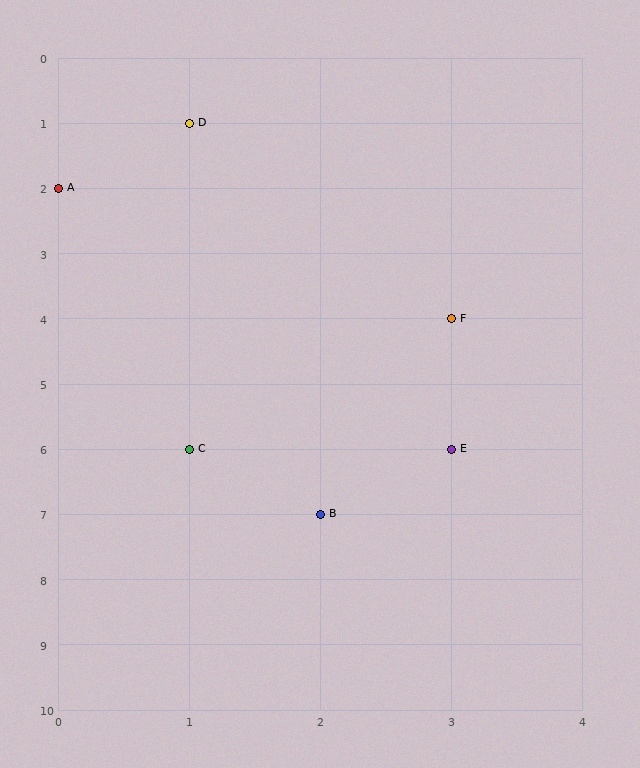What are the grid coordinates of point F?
Point F is at grid coordinates (3, 4).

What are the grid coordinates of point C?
Point C is at grid coordinates (1, 6).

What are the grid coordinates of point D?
Point D is at grid coordinates (1, 1).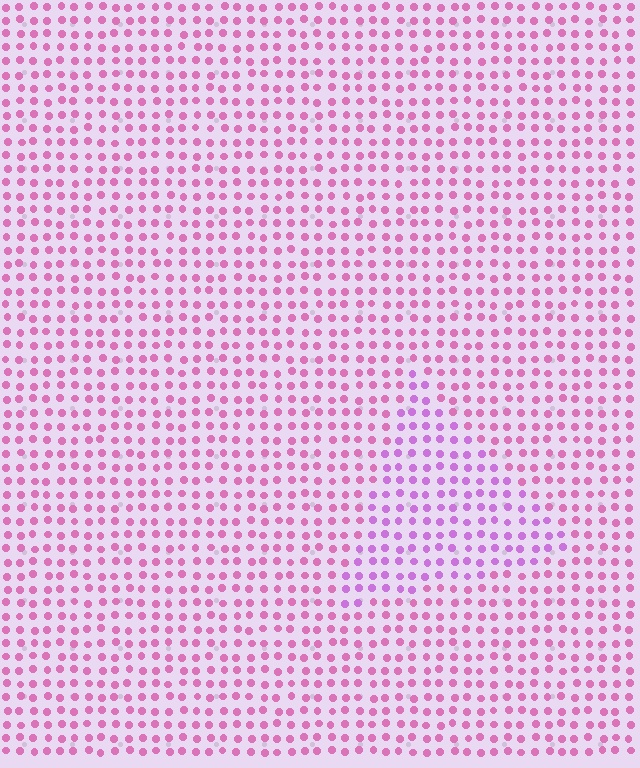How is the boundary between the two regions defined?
The boundary is defined purely by a slight shift in hue (about 30 degrees). Spacing, size, and orientation are identical on both sides.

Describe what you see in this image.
The image is filled with small pink elements in a uniform arrangement. A triangle-shaped region is visible where the elements are tinted to a slightly different hue, forming a subtle color boundary.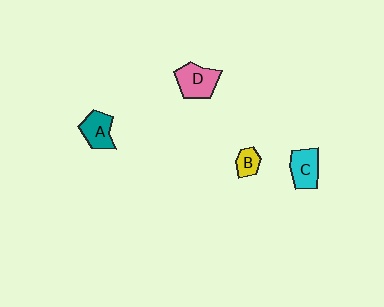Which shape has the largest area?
Shape D (pink).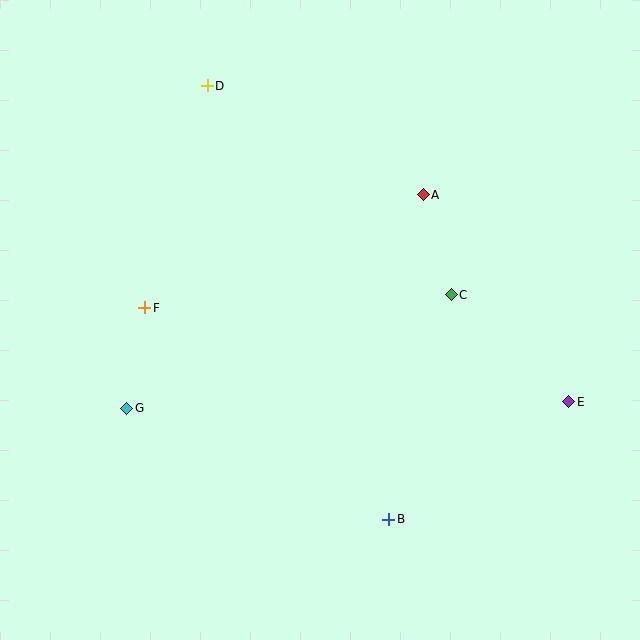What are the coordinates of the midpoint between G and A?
The midpoint between G and A is at (275, 301).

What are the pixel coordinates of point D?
Point D is at (207, 86).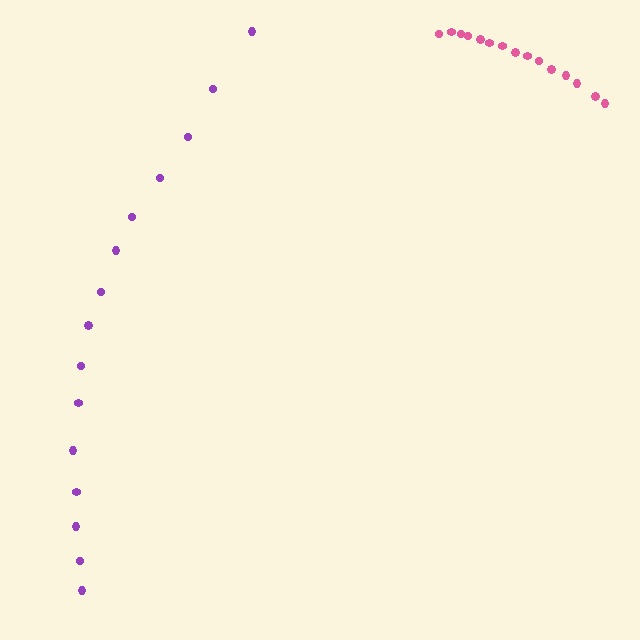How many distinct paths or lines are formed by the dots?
There are 2 distinct paths.